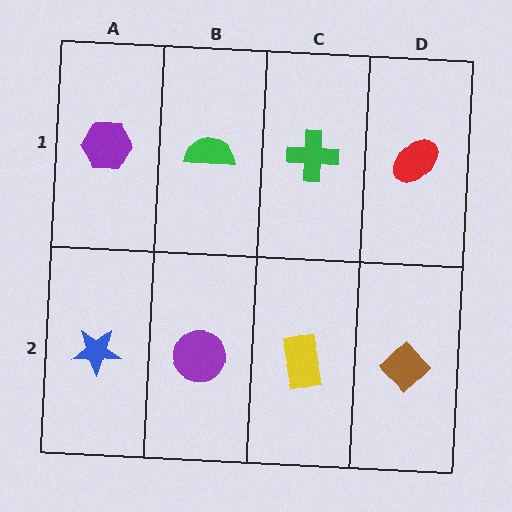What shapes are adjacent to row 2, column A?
A purple hexagon (row 1, column A), a purple circle (row 2, column B).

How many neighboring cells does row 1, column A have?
2.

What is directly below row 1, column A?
A blue star.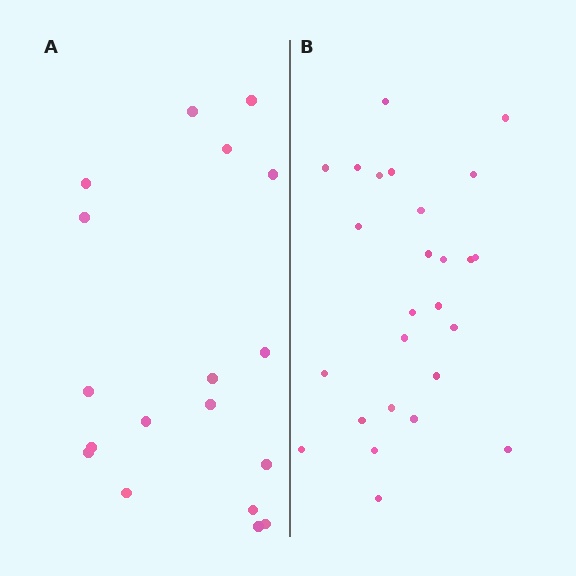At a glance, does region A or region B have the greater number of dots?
Region B (the right region) has more dots.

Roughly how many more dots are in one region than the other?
Region B has roughly 8 or so more dots than region A.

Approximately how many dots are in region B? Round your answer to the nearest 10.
About 30 dots. (The exact count is 26, which rounds to 30.)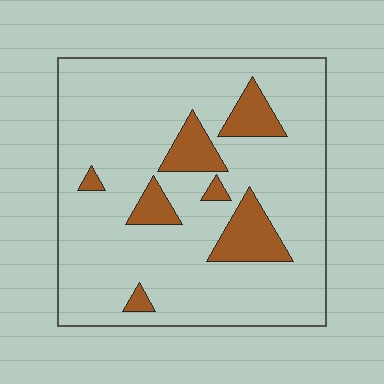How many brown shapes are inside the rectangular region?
7.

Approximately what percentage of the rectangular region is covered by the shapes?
Approximately 15%.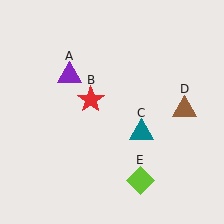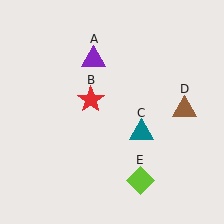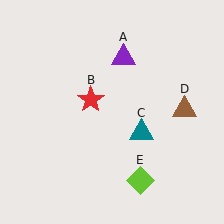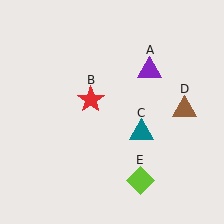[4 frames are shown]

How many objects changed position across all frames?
1 object changed position: purple triangle (object A).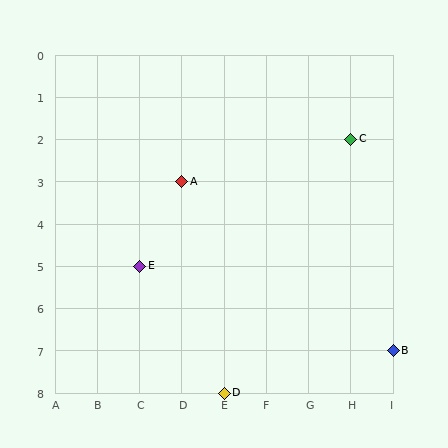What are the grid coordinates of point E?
Point E is at grid coordinates (C, 5).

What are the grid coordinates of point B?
Point B is at grid coordinates (I, 7).